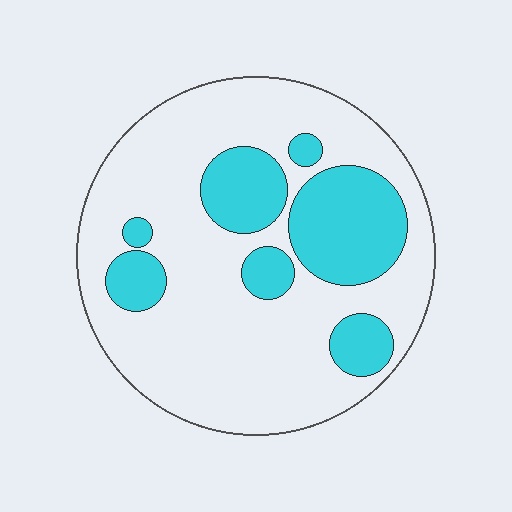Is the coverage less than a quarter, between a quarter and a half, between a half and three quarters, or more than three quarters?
Between a quarter and a half.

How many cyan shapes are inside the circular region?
7.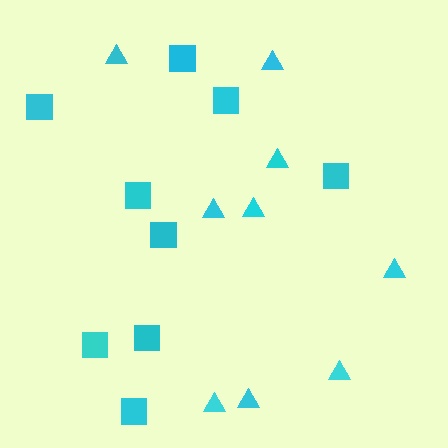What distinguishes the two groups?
There are 2 groups: one group of triangles (9) and one group of squares (9).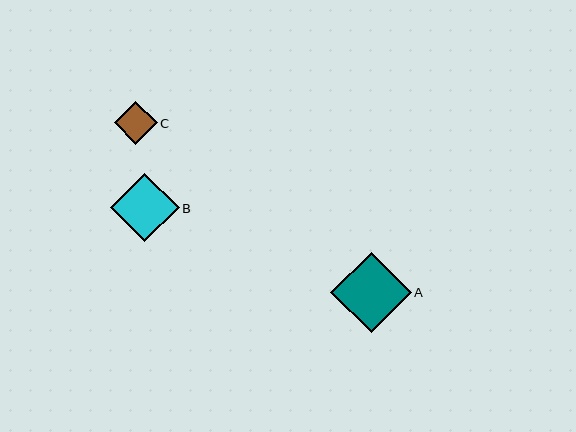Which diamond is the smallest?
Diamond C is the smallest with a size of approximately 43 pixels.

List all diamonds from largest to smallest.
From largest to smallest: A, B, C.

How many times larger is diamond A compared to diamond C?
Diamond A is approximately 1.9 times the size of diamond C.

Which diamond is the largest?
Diamond A is the largest with a size of approximately 80 pixels.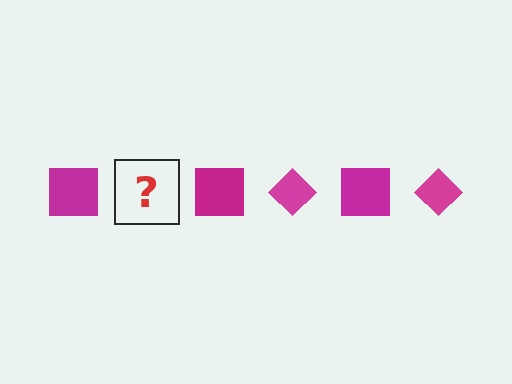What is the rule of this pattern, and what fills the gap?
The rule is that the pattern cycles through square, diamond shapes in magenta. The gap should be filled with a magenta diamond.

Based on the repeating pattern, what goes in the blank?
The blank should be a magenta diamond.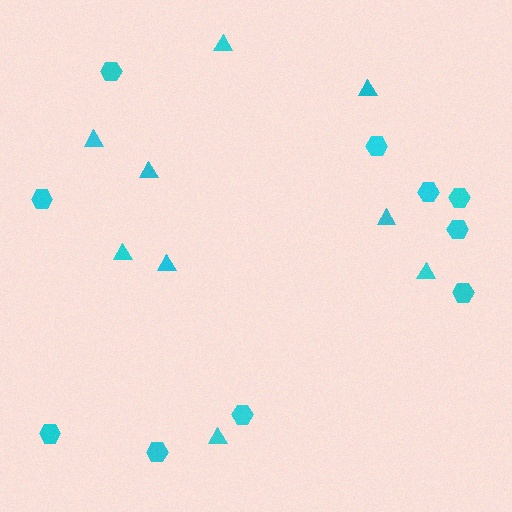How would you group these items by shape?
There are 2 groups: one group of hexagons (10) and one group of triangles (9).